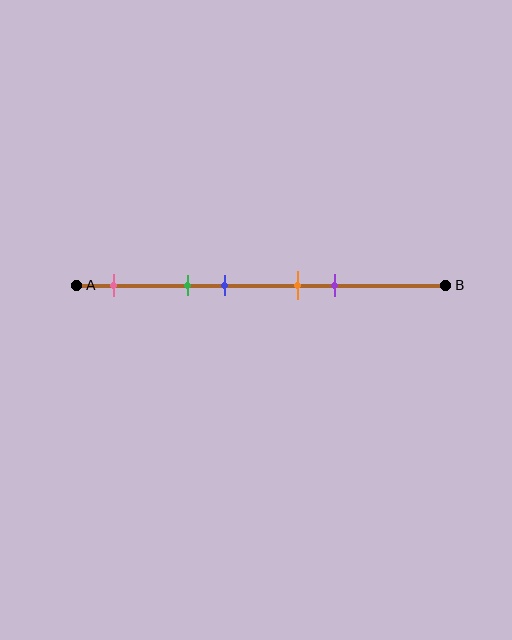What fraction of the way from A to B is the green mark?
The green mark is approximately 30% (0.3) of the way from A to B.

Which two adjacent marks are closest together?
The orange and purple marks are the closest adjacent pair.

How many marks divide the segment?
There are 5 marks dividing the segment.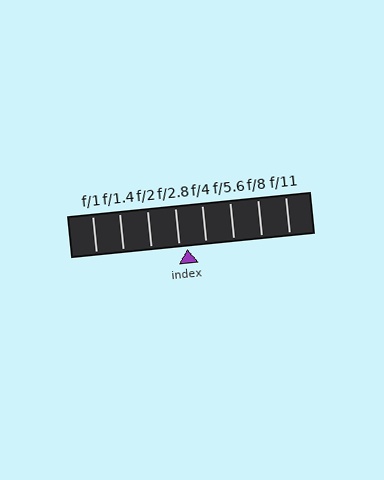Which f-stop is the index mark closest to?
The index mark is closest to f/2.8.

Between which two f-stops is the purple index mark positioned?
The index mark is between f/2.8 and f/4.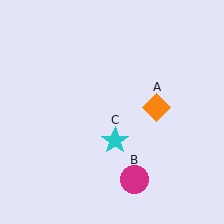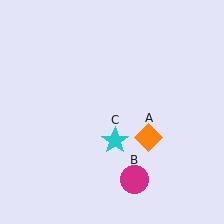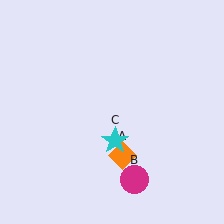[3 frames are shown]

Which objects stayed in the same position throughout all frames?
Magenta circle (object B) and cyan star (object C) remained stationary.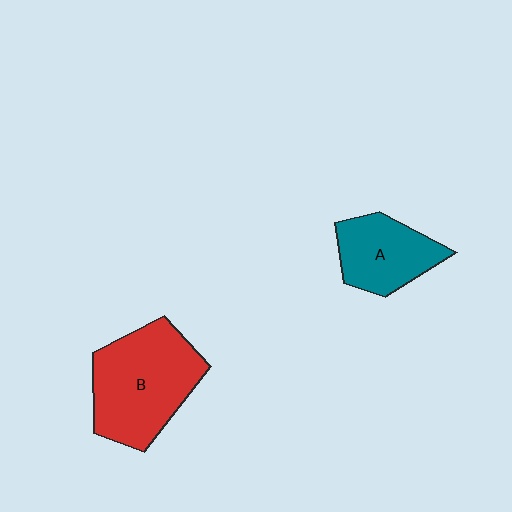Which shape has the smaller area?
Shape A (teal).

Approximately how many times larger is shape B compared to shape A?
Approximately 1.6 times.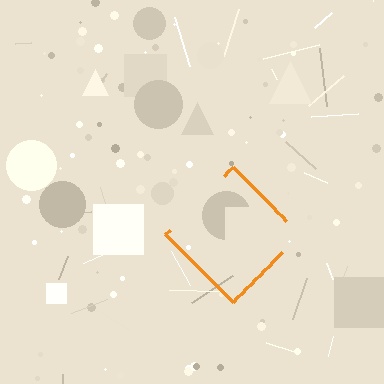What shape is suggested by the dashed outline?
The dashed outline suggests a diamond.